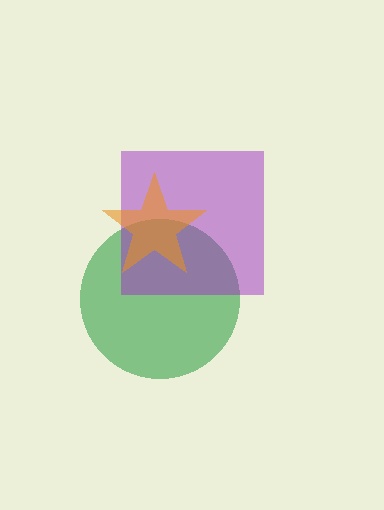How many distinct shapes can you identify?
There are 3 distinct shapes: a green circle, a purple square, an orange star.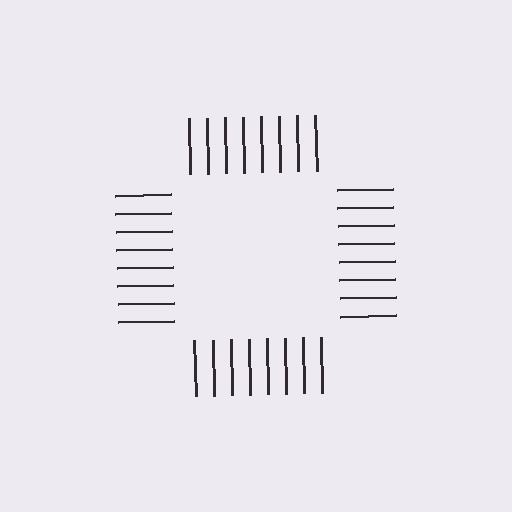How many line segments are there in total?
32 — 8 along each of the 4 edges.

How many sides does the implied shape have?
4 sides — the line-ends trace a square.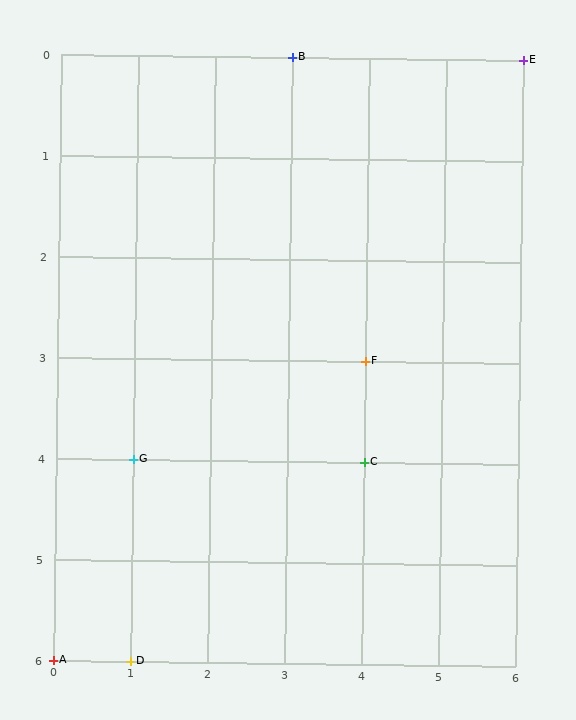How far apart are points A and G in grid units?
Points A and G are 1 column and 2 rows apart (about 2.2 grid units diagonally).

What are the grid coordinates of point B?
Point B is at grid coordinates (3, 0).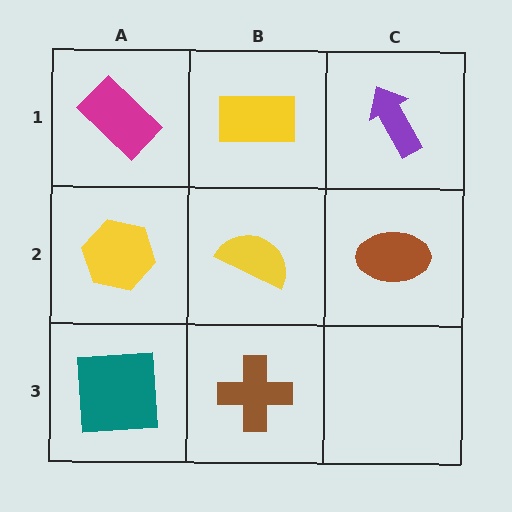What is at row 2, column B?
A yellow semicircle.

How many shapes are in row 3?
2 shapes.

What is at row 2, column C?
A brown ellipse.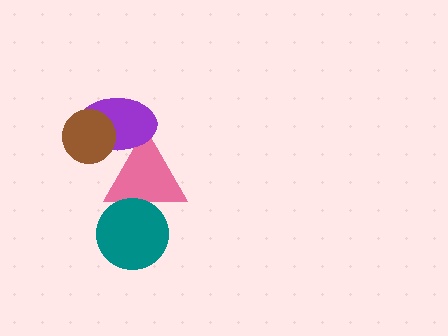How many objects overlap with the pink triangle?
2 objects overlap with the pink triangle.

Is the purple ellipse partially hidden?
Yes, it is partially covered by another shape.